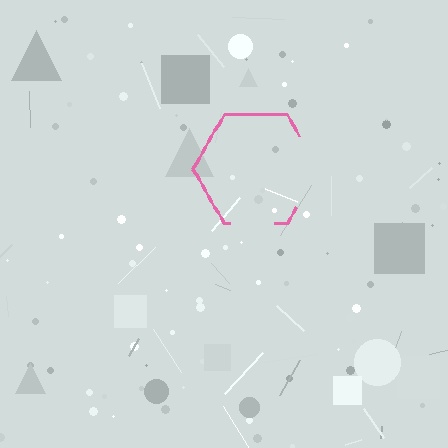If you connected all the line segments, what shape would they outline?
They would outline a hexagon.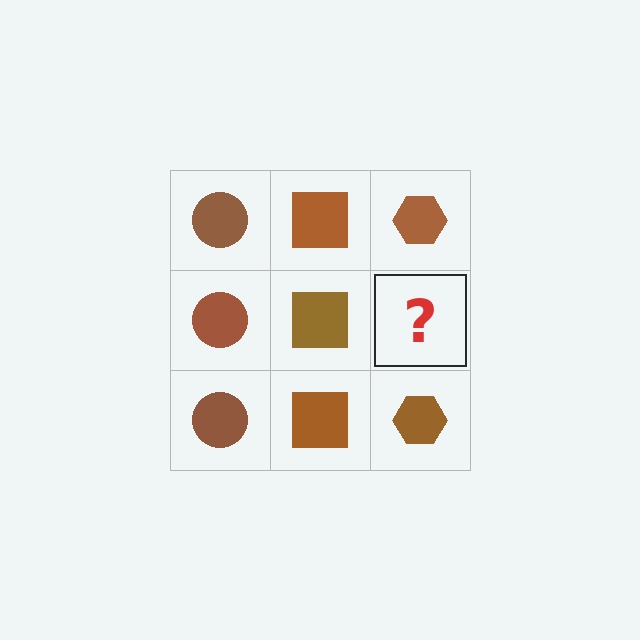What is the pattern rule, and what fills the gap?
The rule is that each column has a consistent shape. The gap should be filled with a brown hexagon.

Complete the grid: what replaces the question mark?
The question mark should be replaced with a brown hexagon.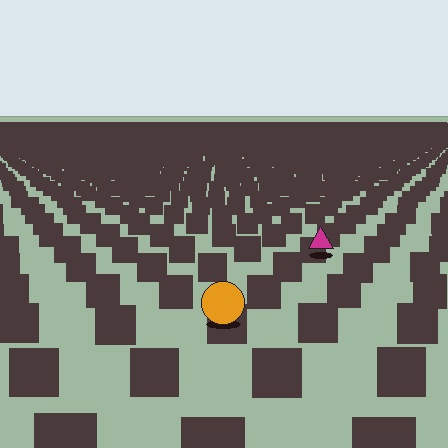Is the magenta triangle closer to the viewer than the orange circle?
No. The orange circle is closer — you can tell from the texture gradient: the ground texture is coarser near it.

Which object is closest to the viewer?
The orange circle is closest. The texture marks near it are larger and more spread out.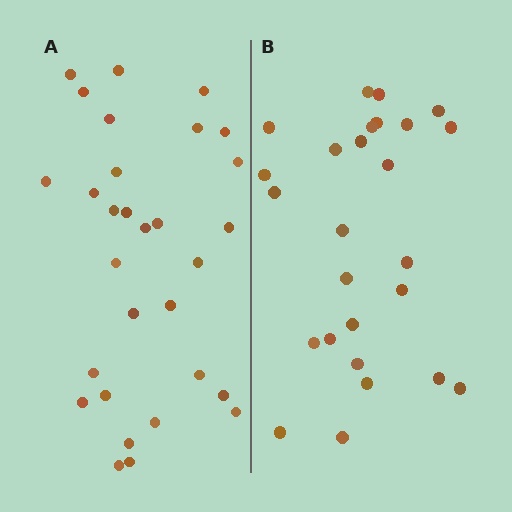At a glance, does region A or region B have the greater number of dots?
Region A (the left region) has more dots.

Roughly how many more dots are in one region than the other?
Region A has about 4 more dots than region B.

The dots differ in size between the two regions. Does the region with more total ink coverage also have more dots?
No. Region B has more total ink coverage because its dots are larger, but region A actually contains more individual dots. Total area can be misleading — the number of items is what matters here.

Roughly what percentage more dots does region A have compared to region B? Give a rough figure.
About 15% more.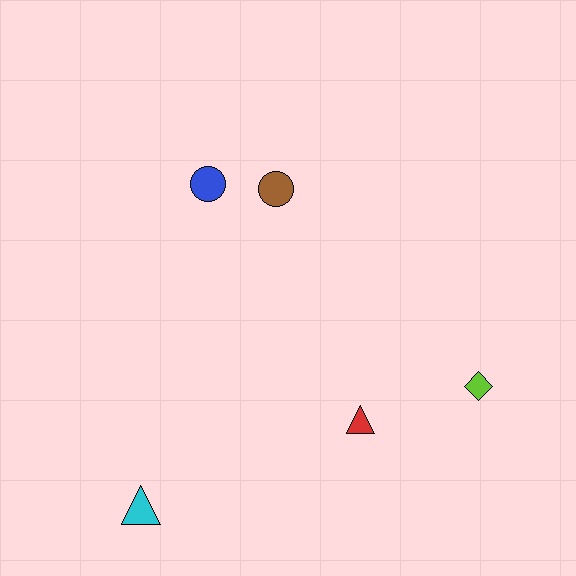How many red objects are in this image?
There is 1 red object.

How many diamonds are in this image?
There is 1 diamond.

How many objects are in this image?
There are 5 objects.